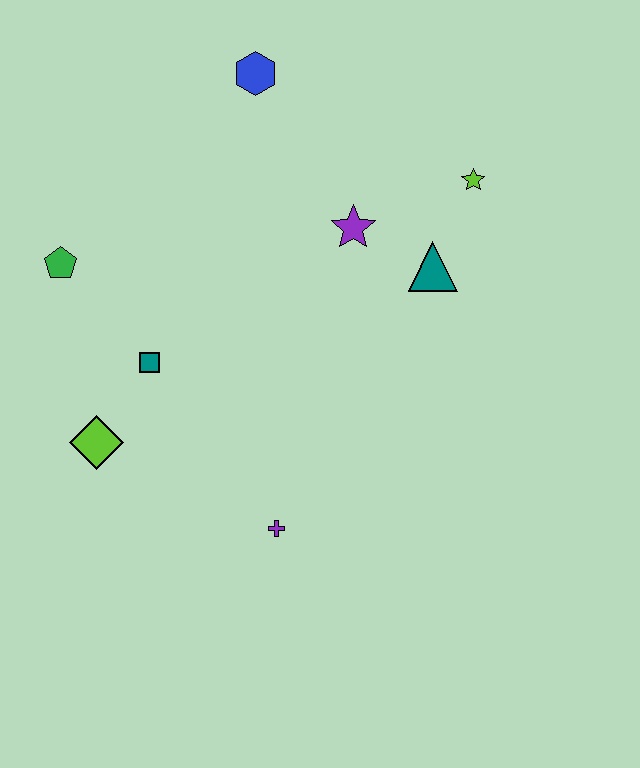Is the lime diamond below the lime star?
Yes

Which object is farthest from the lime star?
The lime diamond is farthest from the lime star.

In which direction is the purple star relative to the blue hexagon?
The purple star is below the blue hexagon.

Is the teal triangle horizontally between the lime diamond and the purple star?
No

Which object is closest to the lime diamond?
The teal square is closest to the lime diamond.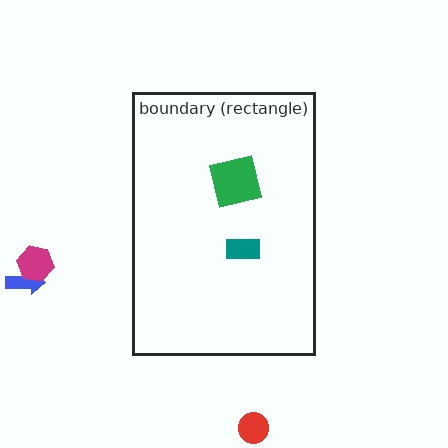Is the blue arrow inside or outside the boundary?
Outside.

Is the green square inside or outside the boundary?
Inside.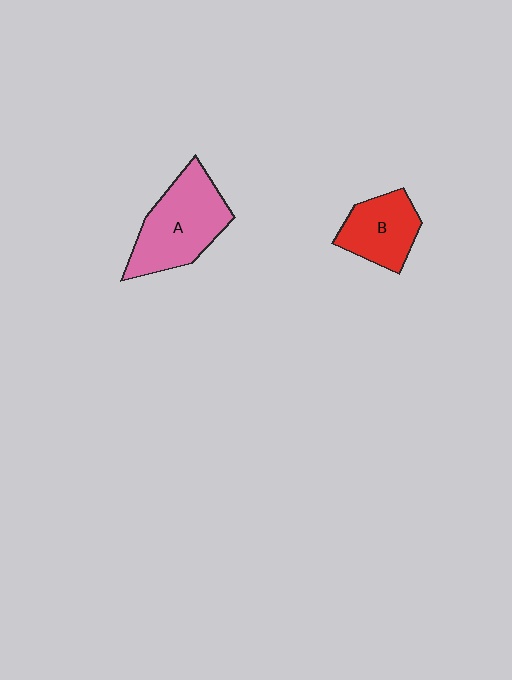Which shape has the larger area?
Shape A (pink).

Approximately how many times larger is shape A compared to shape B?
Approximately 1.5 times.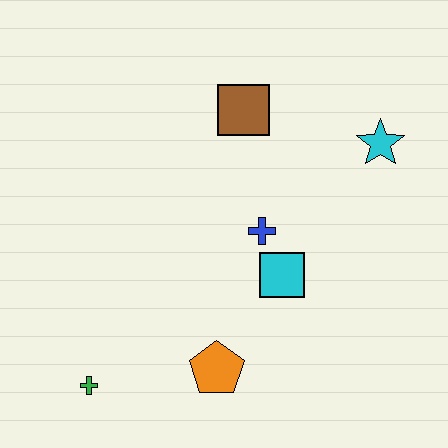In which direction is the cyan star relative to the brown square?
The cyan star is to the right of the brown square.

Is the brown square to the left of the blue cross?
Yes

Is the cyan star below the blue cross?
No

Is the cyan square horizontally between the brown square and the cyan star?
Yes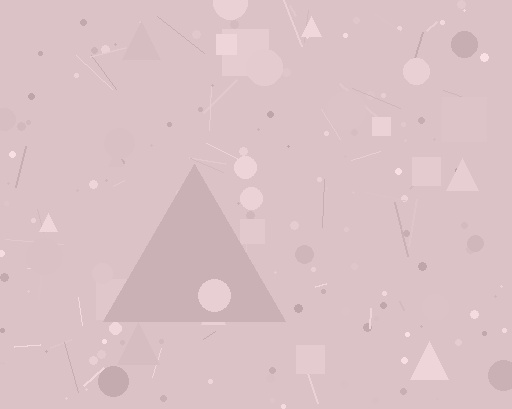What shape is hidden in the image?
A triangle is hidden in the image.